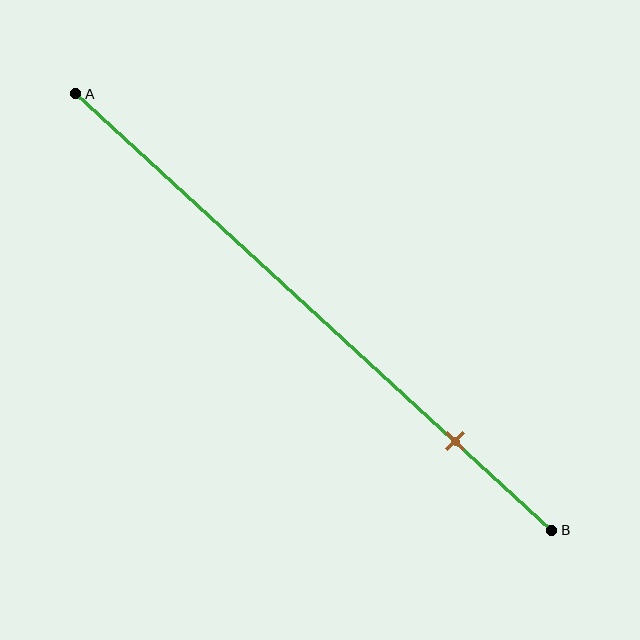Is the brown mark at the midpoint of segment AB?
No, the mark is at about 80% from A, not at the 50% midpoint.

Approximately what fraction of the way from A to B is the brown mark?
The brown mark is approximately 80% of the way from A to B.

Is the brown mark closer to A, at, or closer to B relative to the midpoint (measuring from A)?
The brown mark is closer to point B than the midpoint of segment AB.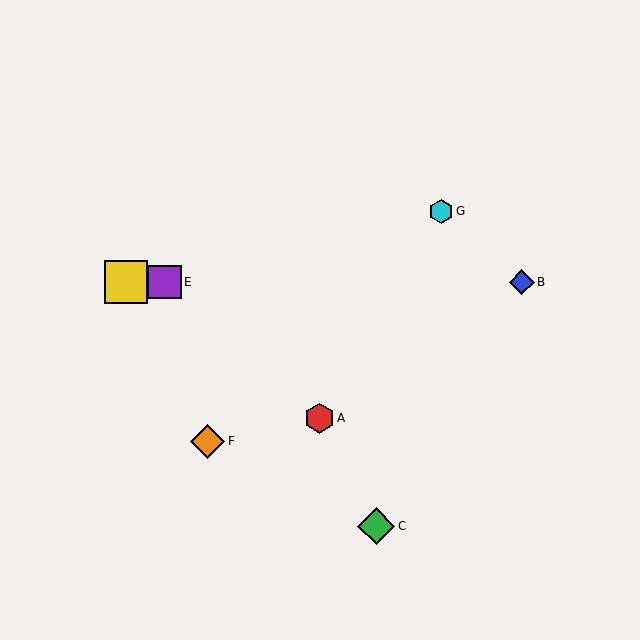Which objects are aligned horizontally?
Objects B, D, E are aligned horizontally.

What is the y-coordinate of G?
Object G is at y≈211.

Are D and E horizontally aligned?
Yes, both are at y≈282.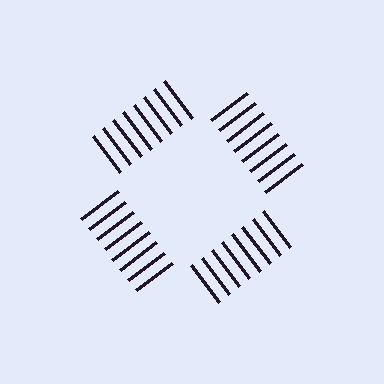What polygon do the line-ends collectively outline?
An illusory square — the line segments terminate on its edges but no continuous stroke is drawn.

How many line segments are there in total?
32 — 8 along each of the 4 edges.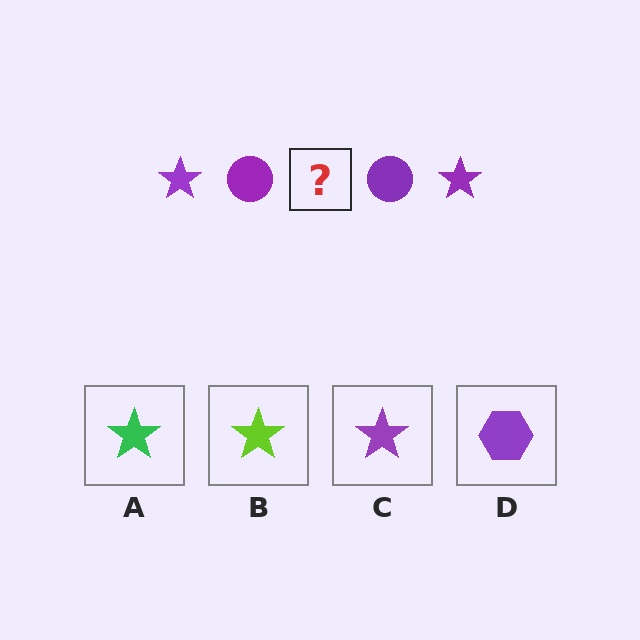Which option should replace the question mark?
Option C.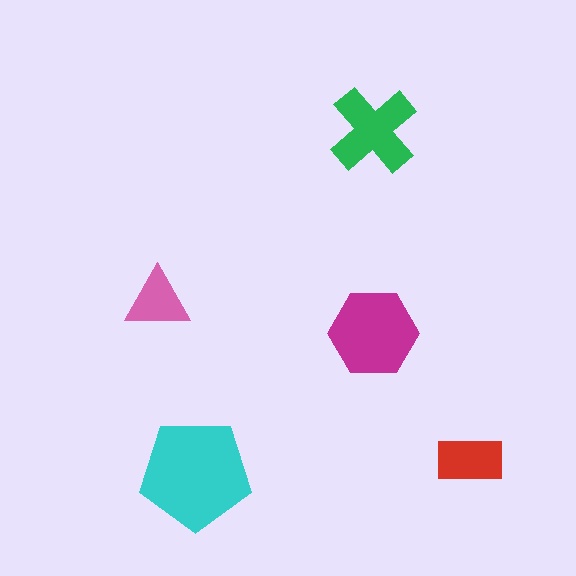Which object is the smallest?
The pink triangle.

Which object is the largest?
The cyan pentagon.